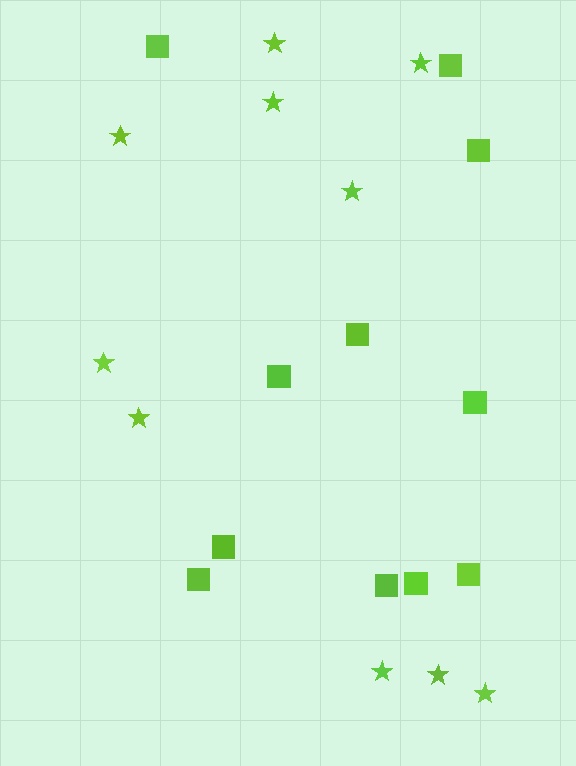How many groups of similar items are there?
There are 2 groups: one group of stars (10) and one group of squares (11).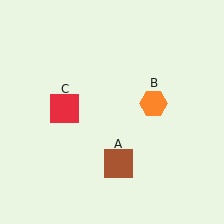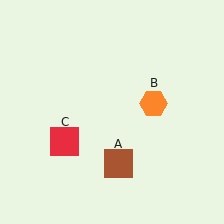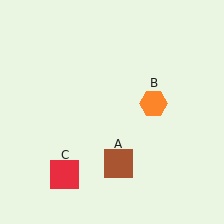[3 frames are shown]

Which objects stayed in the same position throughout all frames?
Brown square (object A) and orange hexagon (object B) remained stationary.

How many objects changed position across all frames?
1 object changed position: red square (object C).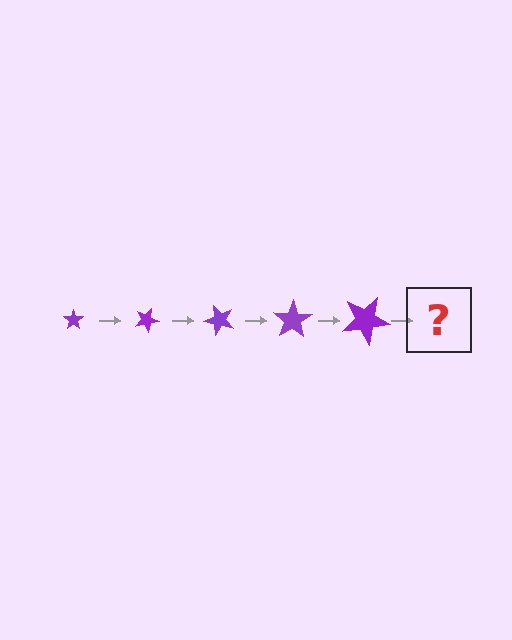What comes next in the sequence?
The next element should be a star, larger than the previous one and rotated 125 degrees from the start.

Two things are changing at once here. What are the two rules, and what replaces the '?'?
The two rules are that the star grows larger each step and it rotates 25 degrees each step. The '?' should be a star, larger than the previous one and rotated 125 degrees from the start.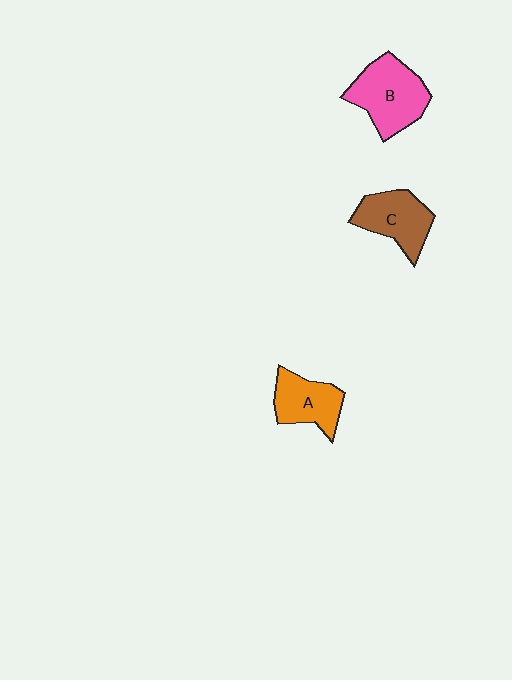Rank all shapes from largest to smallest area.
From largest to smallest: B (pink), C (brown), A (orange).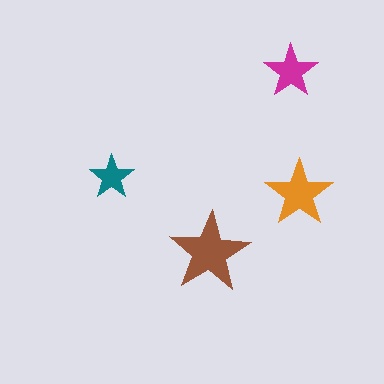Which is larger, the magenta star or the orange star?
The orange one.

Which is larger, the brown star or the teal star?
The brown one.